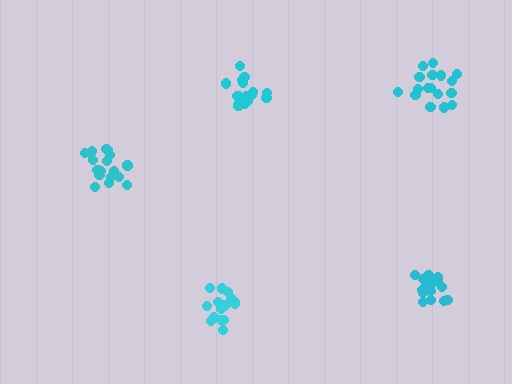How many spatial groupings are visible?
There are 5 spatial groupings.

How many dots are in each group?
Group 1: 19 dots, Group 2: 18 dots, Group 3: 18 dots, Group 4: 16 dots, Group 5: 20 dots (91 total).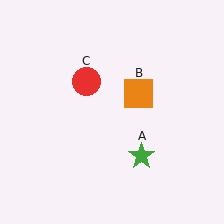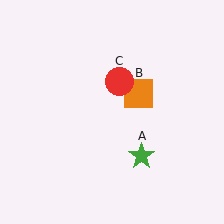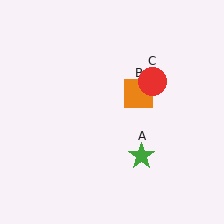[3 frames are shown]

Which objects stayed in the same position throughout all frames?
Green star (object A) and orange square (object B) remained stationary.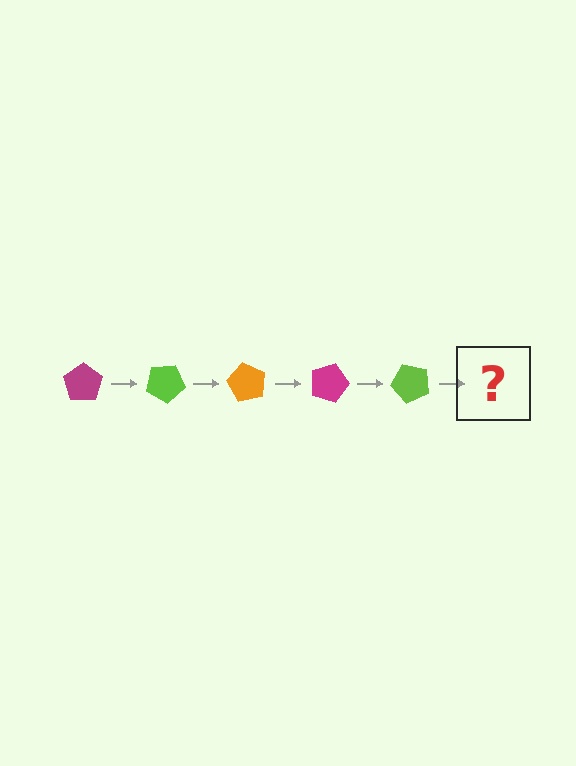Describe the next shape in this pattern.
It should be an orange pentagon, rotated 150 degrees from the start.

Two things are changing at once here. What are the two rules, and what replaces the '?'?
The two rules are that it rotates 30 degrees each step and the color cycles through magenta, lime, and orange. The '?' should be an orange pentagon, rotated 150 degrees from the start.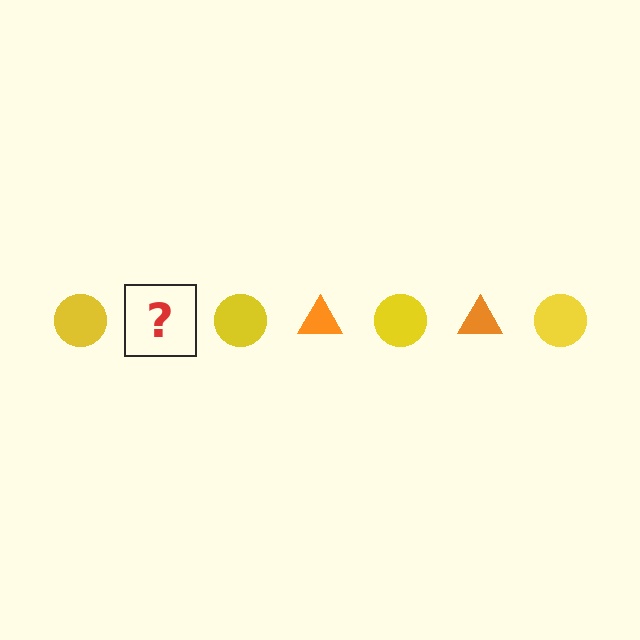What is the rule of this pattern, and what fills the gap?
The rule is that the pattern alternates between yellow circle and orange triangle. The gap should be filled with an orange triangle.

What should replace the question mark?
The question mark should be replaced with an orange triangle.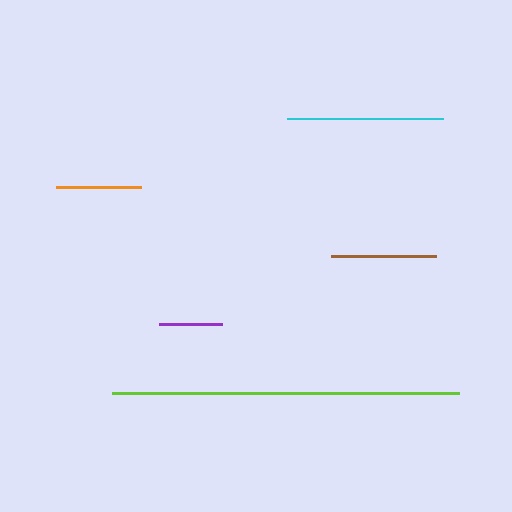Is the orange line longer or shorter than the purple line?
The orange line is longer than the purple line.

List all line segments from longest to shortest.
From longest to shortest: lime, cyan, brown, orange, purple.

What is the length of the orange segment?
The orange segment is approximately 86 pixels long.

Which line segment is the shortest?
The purple line is the shortest at approximately 64 pixels.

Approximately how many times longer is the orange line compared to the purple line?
The orange line is approximately 1.3 times the length of the purple line.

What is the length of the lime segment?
The lime segment is approximately 347 pixels long.